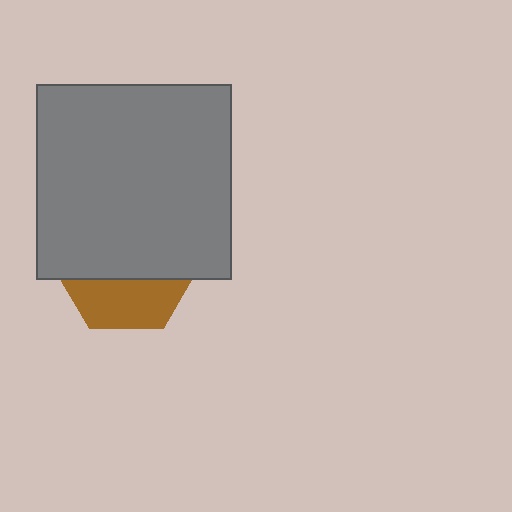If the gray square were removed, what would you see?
You would see the complete brown hexagon.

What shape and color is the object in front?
The object in front is a gray square.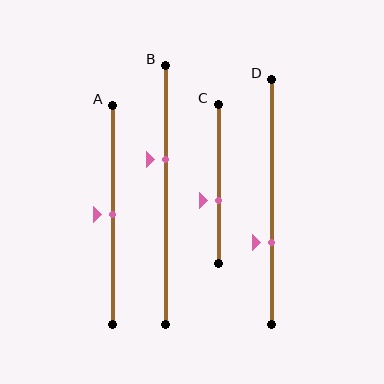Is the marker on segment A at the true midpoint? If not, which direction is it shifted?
Yes, the marker on segment A is at the true midpoint.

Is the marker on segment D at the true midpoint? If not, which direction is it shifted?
No, the marker on segment D is shifted downward by about 17% of the segment length.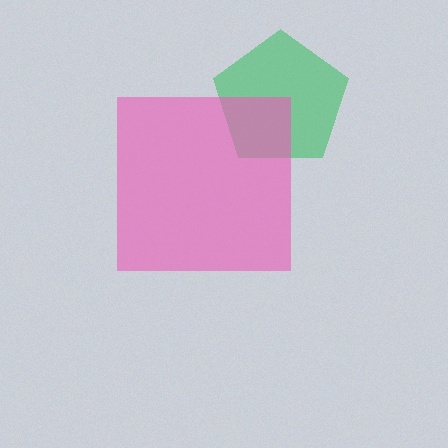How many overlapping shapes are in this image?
There are 2 overlapping shapes in the image.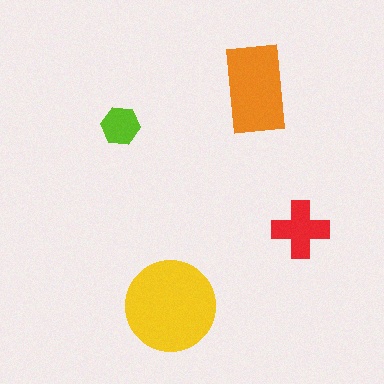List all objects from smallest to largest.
The lime hexagon, the red cross, the orange rectangle, the yellow circle.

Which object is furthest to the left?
The lime hexagon is leftmost.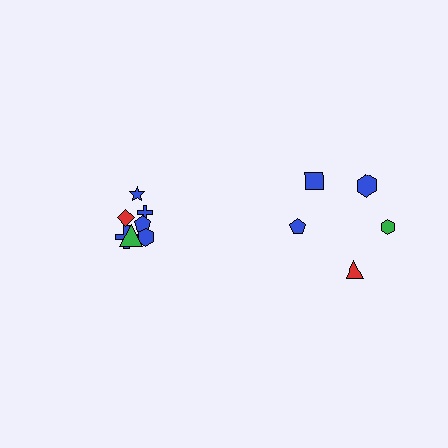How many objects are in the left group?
There are 7 objects.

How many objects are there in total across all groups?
There are 12 objects.